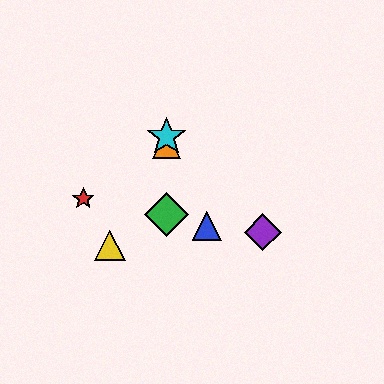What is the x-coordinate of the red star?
The red star is at x≈83.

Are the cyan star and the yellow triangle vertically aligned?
No, the cyan star is at x≈167 and the yellow triangle is at x≈110.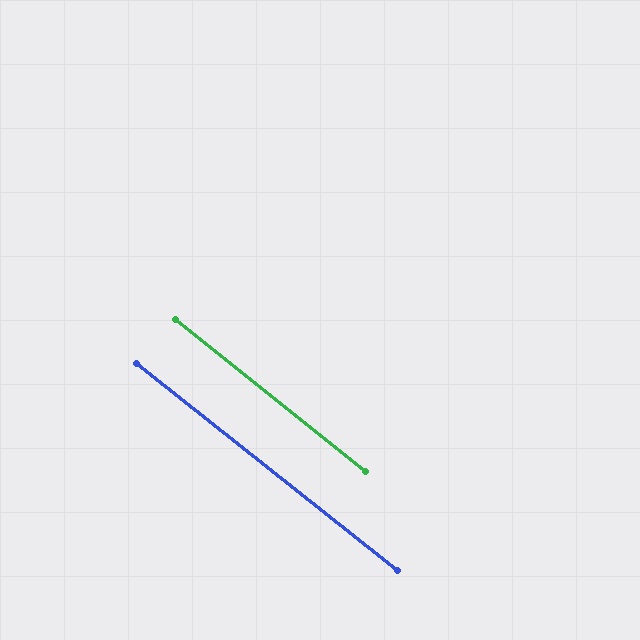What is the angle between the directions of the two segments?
Approximately 0 degrees.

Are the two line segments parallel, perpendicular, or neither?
Parallel — their directions differ by only 0.4°.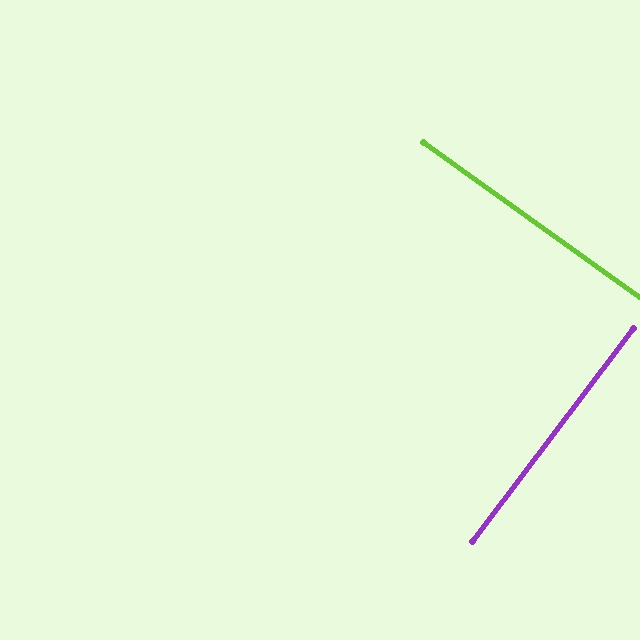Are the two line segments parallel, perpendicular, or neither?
Perpendicular — they meet at approximately 89°.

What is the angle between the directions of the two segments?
Approximately 89 degrees.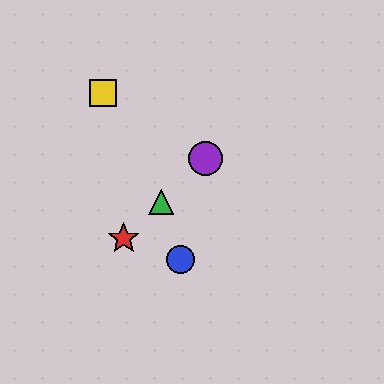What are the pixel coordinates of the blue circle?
The blue circle is at (180, 259).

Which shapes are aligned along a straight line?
The red star, the green triangle, the purple circle are aligned along a straight line.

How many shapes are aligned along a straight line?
3 shapes (the red star, the green triangle, the purple circle) are aligned along a straight line.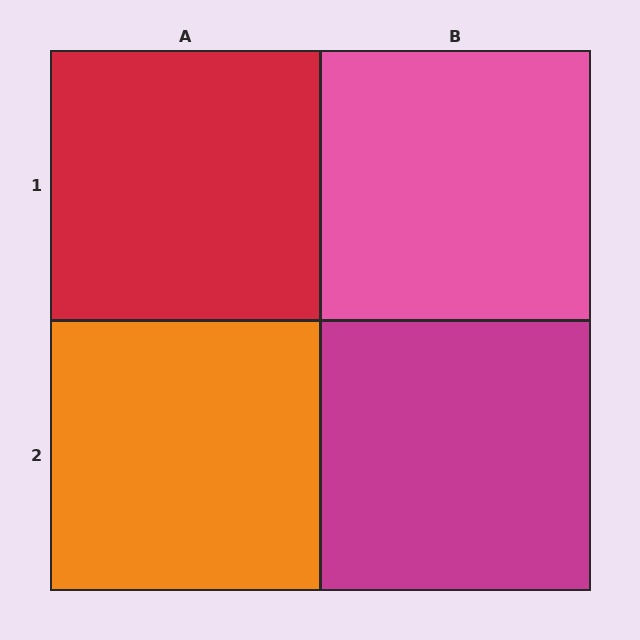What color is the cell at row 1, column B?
Pink.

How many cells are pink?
1 cell is pink.